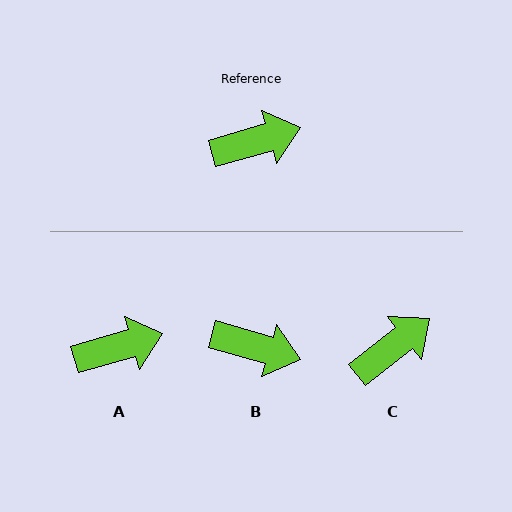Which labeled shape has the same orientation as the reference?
A.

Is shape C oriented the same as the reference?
No, it is off by about 22 degrees.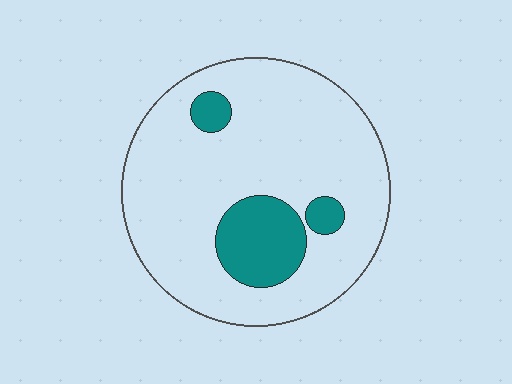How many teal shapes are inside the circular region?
3.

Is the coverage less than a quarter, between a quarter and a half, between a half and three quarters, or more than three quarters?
Less than a quarter.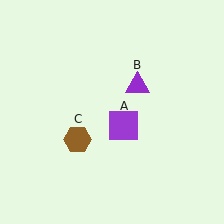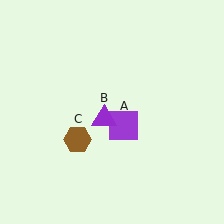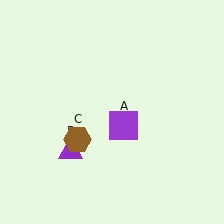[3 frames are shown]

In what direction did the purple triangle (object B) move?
The purple triangle (object B) moved down and to the left.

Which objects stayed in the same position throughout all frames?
Purple square (object A) and brown hexagon (object C) remained stationary.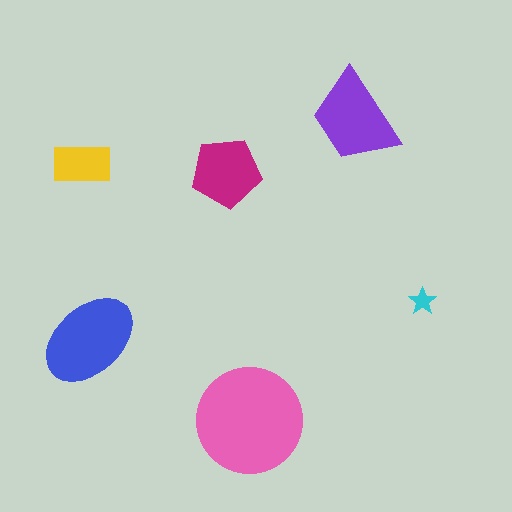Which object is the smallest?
The cyan star.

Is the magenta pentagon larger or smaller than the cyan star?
Larger.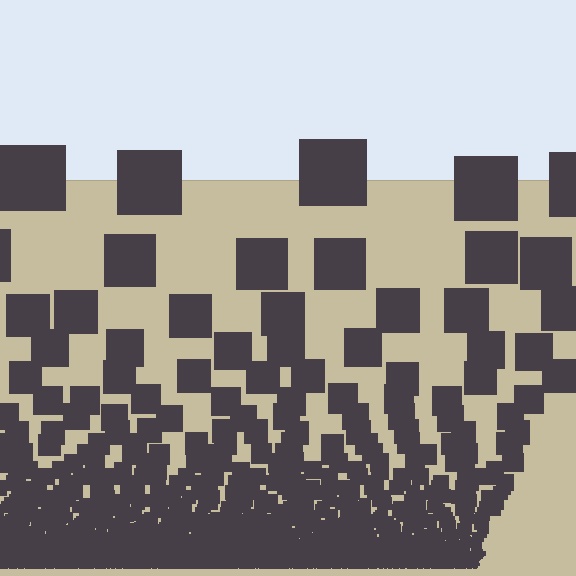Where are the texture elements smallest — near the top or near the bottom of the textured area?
Near the bottom.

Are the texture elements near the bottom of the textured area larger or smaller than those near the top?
Smaller. The gradient is inverted — elements near the bottom are smaller and denser.